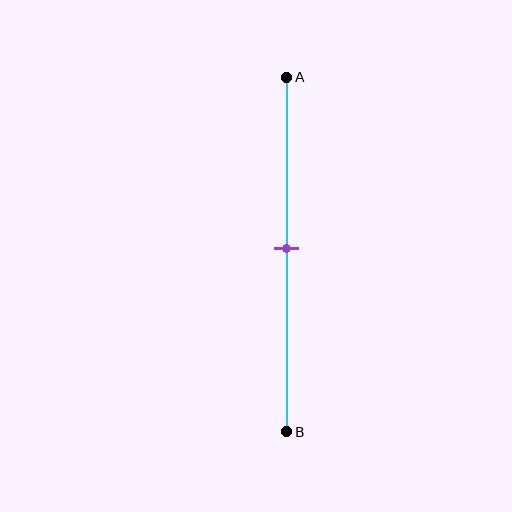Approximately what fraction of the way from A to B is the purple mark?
The purple mark is approximately 50% of the way from A to B.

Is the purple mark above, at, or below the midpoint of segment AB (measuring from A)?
The purple mark is approximately at the midpoint of segment AB.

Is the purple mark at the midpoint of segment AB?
Yes, the mark is approximately at the midpoint.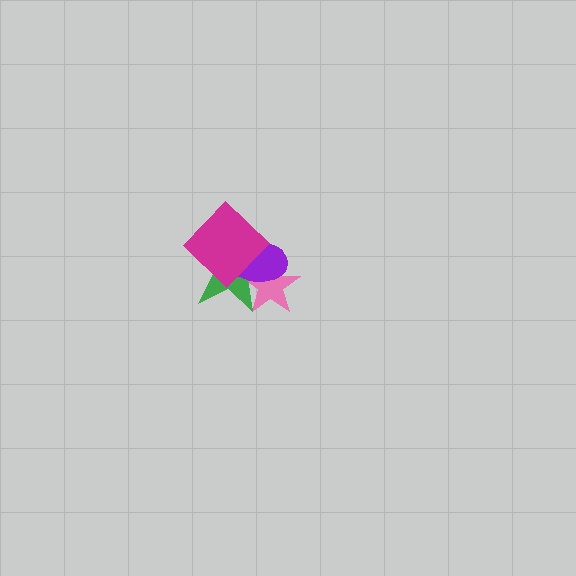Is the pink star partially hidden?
Yes, it is partially covered by another shape.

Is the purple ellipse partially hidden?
Yes, it is partially covered by another shape.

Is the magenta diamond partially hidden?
No, no other shape covers it.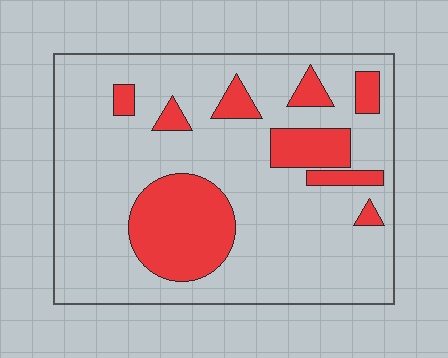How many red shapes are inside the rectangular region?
9.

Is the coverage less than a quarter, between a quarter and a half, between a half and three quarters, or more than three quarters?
Less than a quarter.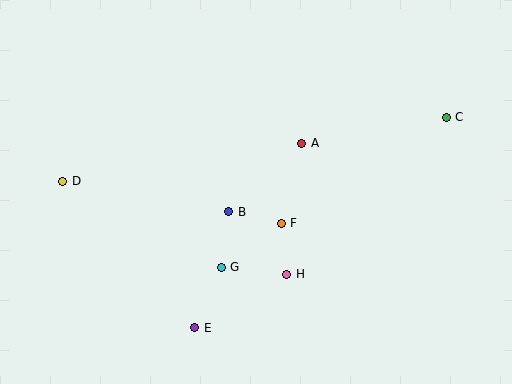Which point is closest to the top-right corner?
Point C is closest to the top-right corner.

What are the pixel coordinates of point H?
Point H is at (287, 274).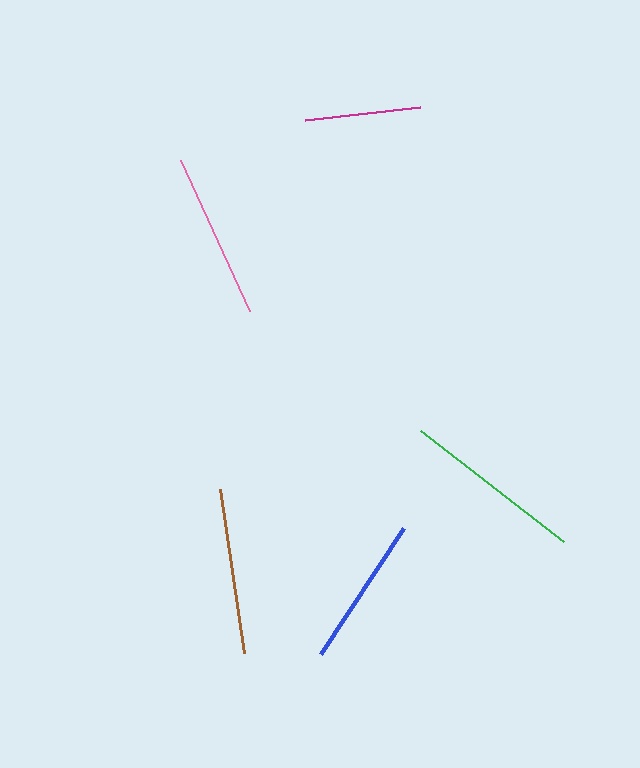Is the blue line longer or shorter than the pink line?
The pink line is longer than the blue line.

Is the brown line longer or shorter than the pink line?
The pink line is longer than the brown line.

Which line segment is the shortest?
The magenta line is the shortest at approximately 116 pixels.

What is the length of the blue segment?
The blue segment is approximately 150 pixels long.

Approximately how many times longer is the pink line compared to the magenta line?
The pink line is approximately 1.4 times the length of the magenta line.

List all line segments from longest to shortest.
From longest to shortest: green, pink, brown, blue, magenta.